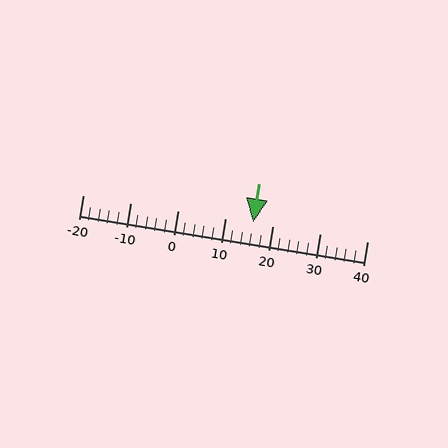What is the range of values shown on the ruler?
The ruler shows values from -20 to 40.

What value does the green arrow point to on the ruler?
The green arrow points to approximately 16.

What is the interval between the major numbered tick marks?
The major tick marks are spaced 10 units apart.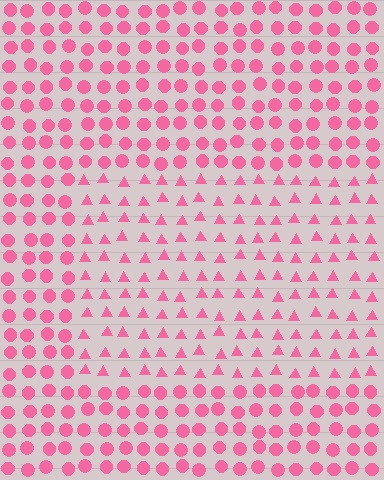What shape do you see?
I see a rectangle.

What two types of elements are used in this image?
The image uses triangles inside the rectangle region and circles outside it.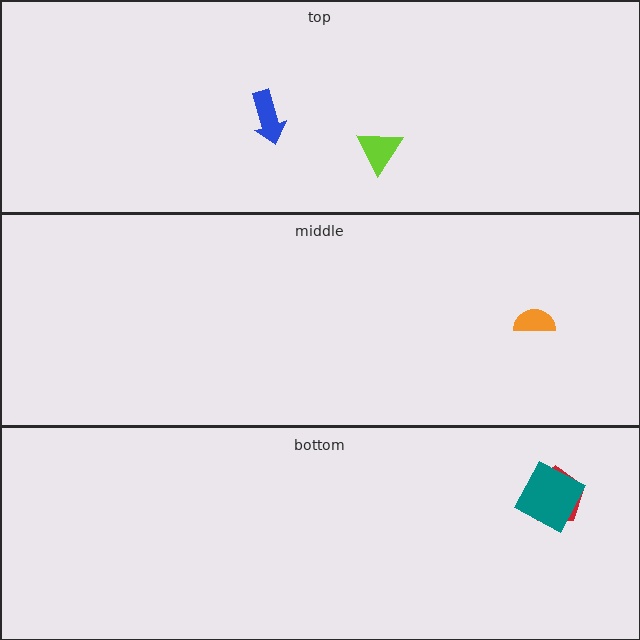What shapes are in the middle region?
The orange semicircle.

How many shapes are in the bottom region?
2.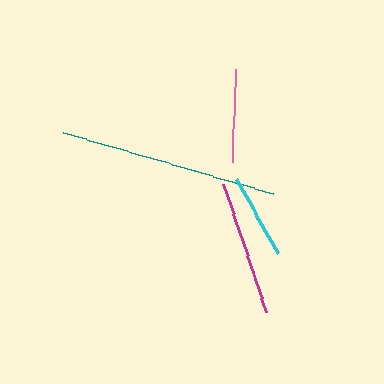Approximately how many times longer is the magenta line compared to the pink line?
The magenta line is approximately 1.5 times the length of the pink line.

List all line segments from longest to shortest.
From longest to shortest: teal, magenta, pink, cyan.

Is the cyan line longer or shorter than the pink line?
The pink line is longer than the cyan line.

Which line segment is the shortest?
The cyan line is the shortest at approximately 84 pixels.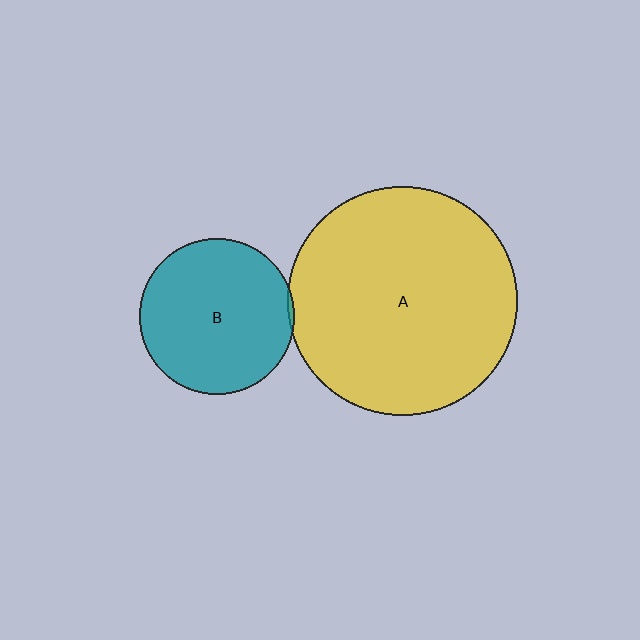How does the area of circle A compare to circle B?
Approximately 2.2 times.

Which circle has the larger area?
Circle A (yellow).